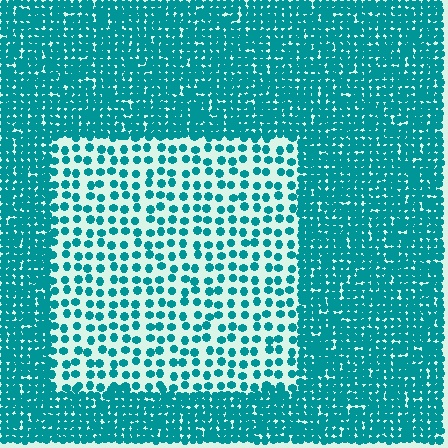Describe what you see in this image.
The image contains small teal elements arranged at two different densities. A rectangle-shaped region is visible where the elements are less densely packed than the surrounding area.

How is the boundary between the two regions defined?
The boundary is defined by a change in element density (approximately 2.7x ratio). All elements are the same color, size, and shape.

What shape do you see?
I see a rectangle.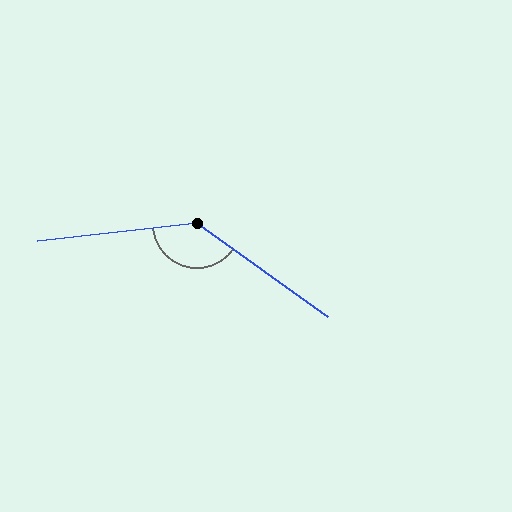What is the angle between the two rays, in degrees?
Approximately 138 degrees.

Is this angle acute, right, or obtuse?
It is obtuse.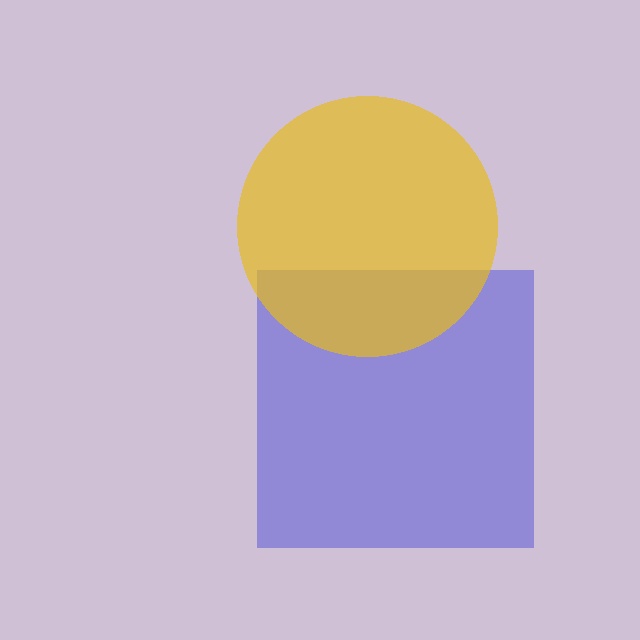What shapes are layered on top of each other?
The layered shapes are: a blue square, a yellow circle.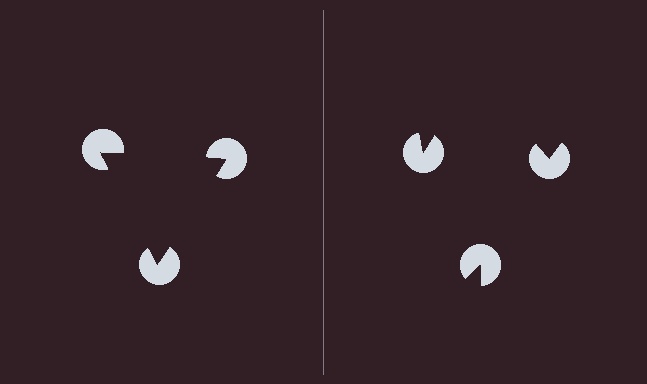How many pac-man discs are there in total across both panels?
6 — 3 on each side.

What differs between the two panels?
The pac-man discs are positioned identically on both sides; only the wedge orientations differ. On the left they align to a triangle; on the right they are misaligned.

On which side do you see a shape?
An illusory triangle appears on the left side. On the right side the wedge cuts are rotated, so no coherent shape forms.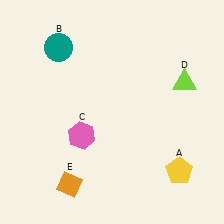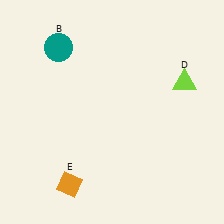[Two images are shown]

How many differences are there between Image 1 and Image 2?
There are 2 differences between the two images.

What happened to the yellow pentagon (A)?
The yellow pentagon (A) was removed in Image 2. It was in the bottom-right area of Image 1.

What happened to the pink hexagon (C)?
The pink hexagon (C) was removed in Image 2. It was in the bottom-left area of Image 1.